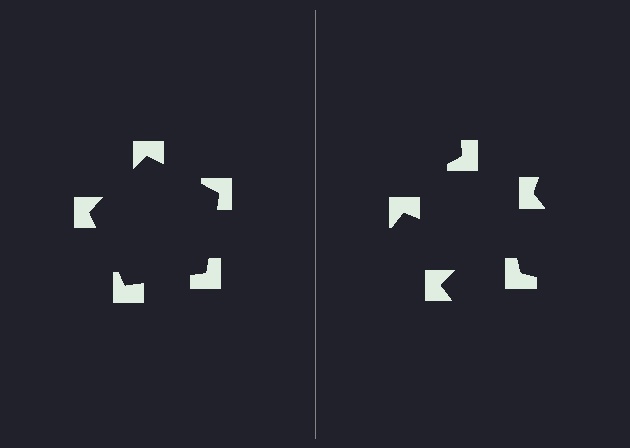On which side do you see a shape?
An illusory pentagon appears on the left side. On the right side the wedge cuts are rotated, so no coherent shape forms.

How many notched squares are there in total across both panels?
10 — 5 on each side.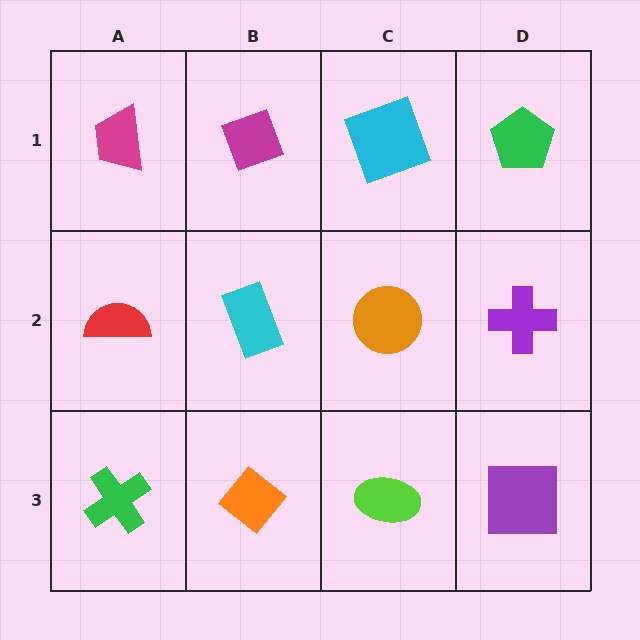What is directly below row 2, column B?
An orange diamond.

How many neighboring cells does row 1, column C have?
3.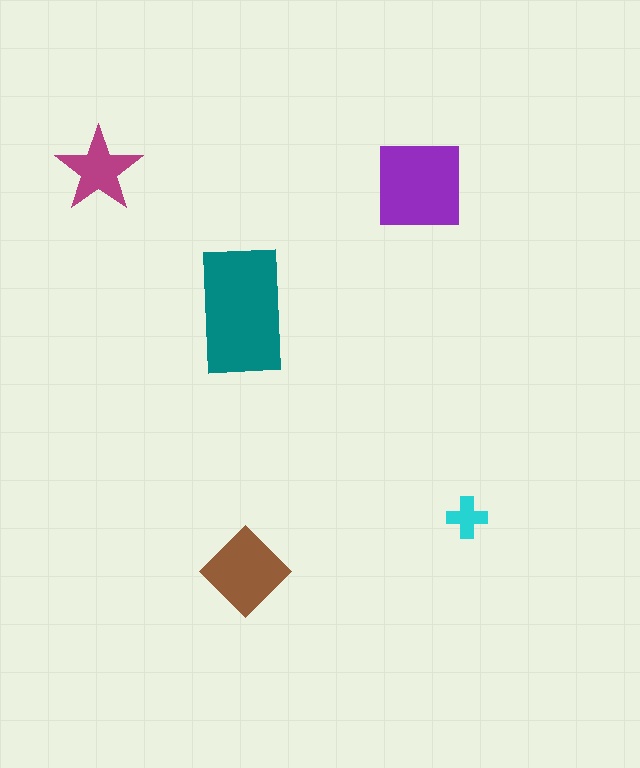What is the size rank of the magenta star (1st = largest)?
4th.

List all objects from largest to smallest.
The teal rectangle, the purple square, the brown diamond, the magenta star, the cyan cross.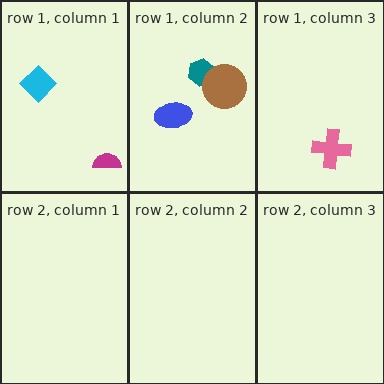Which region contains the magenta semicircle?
The row 1, column 1 region.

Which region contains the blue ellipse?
The row 1, column 2 region.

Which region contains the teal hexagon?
The row 1, column 2 region.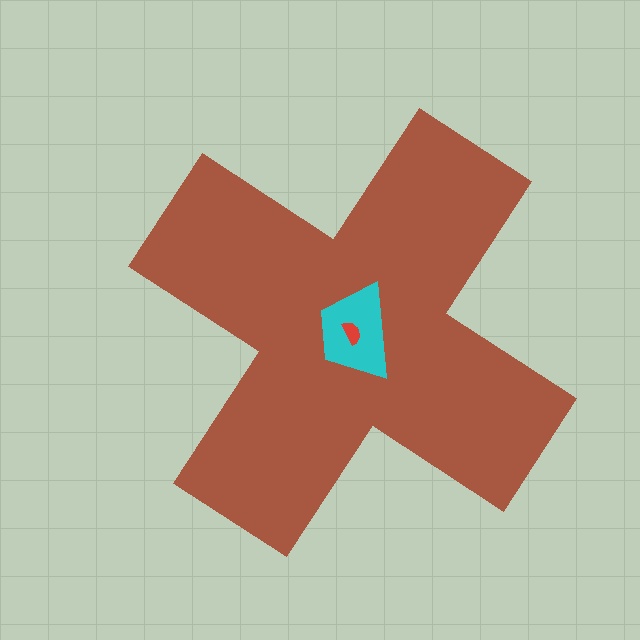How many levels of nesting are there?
3.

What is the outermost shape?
The brown cross.